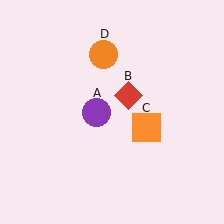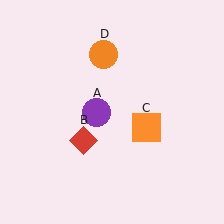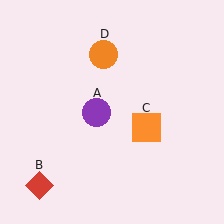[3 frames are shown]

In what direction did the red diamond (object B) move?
The red diamond (object B) moved down and to the left.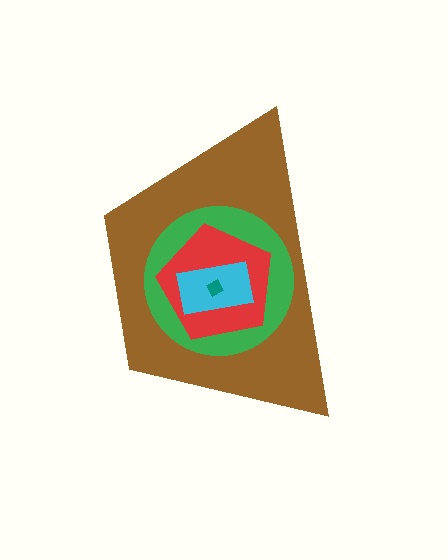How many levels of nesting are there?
5.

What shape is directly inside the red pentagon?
The cyan rectangle.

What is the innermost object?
The teal diamond.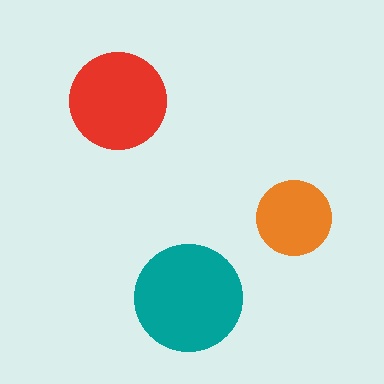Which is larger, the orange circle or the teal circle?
The teal one.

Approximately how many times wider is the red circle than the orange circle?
About 1.5 times wider.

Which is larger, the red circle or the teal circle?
The teal one.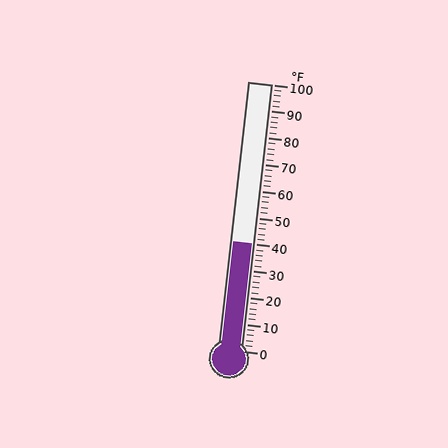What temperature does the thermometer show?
The thermometer shows approximately 40°F.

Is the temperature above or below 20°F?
The temperature is above 20°F.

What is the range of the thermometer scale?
The thermometer scale ranges from 0°F to 100°F.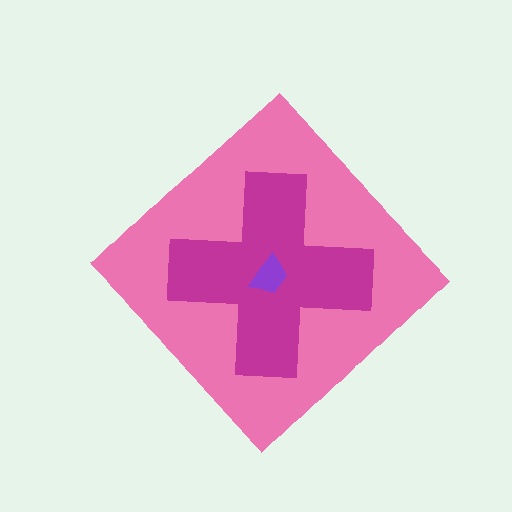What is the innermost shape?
The purple trapezoid.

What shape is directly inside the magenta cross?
The purple trapezoid.